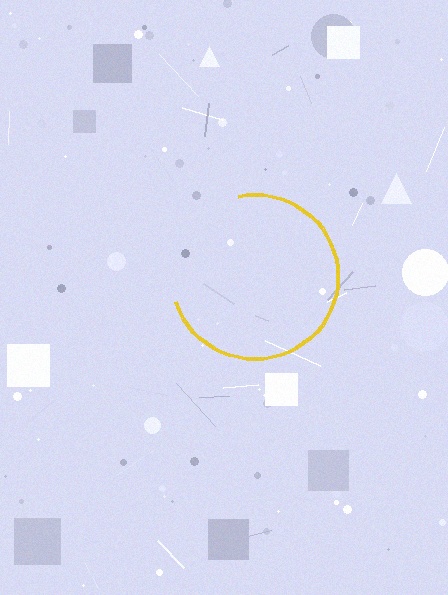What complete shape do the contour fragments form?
The contour fragments form a circle.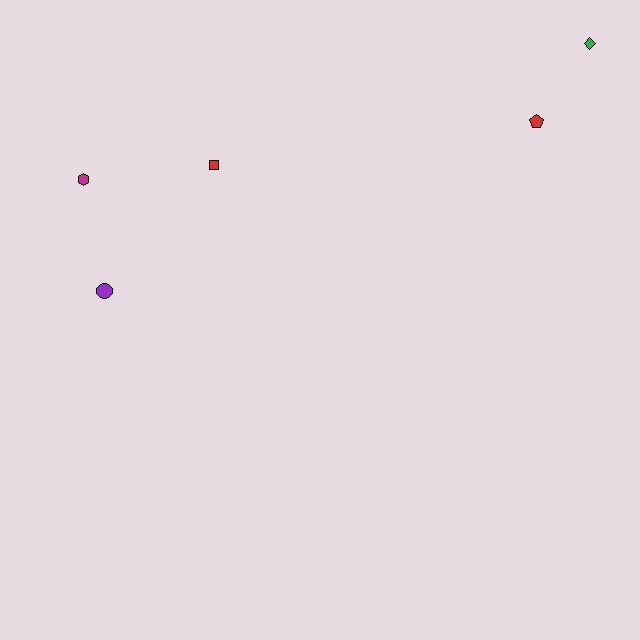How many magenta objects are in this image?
There is 1 magenta object.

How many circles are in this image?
There is 1 circle.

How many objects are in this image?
There are 5 objects.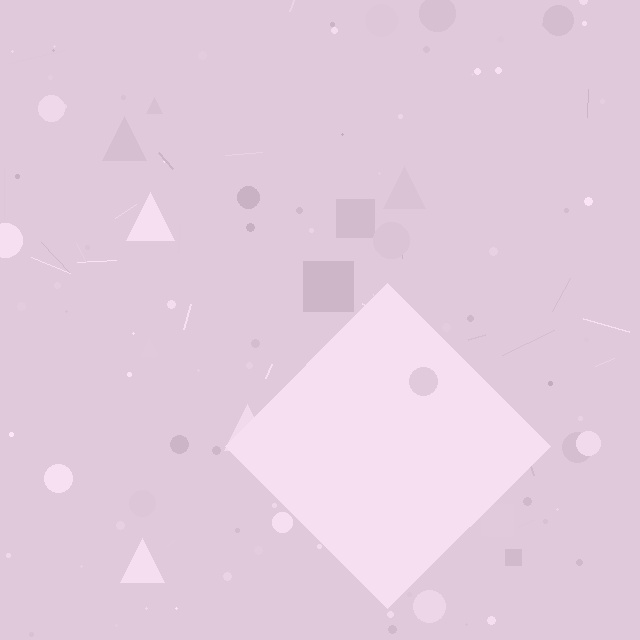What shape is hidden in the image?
A diamond is hidden in the image.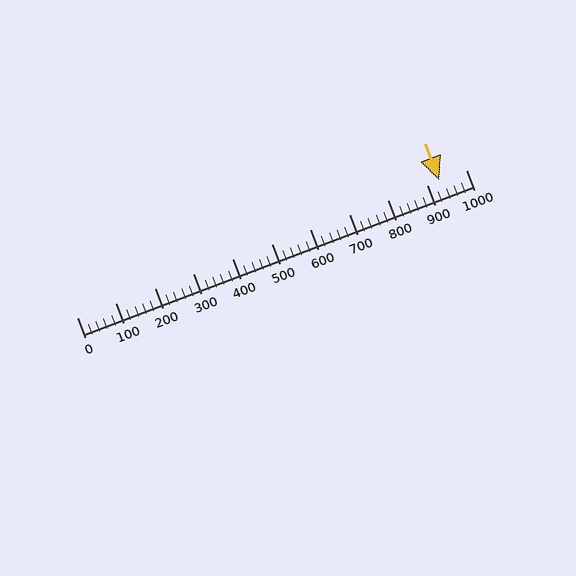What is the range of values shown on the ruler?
The ruler shows values from 0 to 1000.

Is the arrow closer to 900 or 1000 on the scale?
The arrow is closer to 900.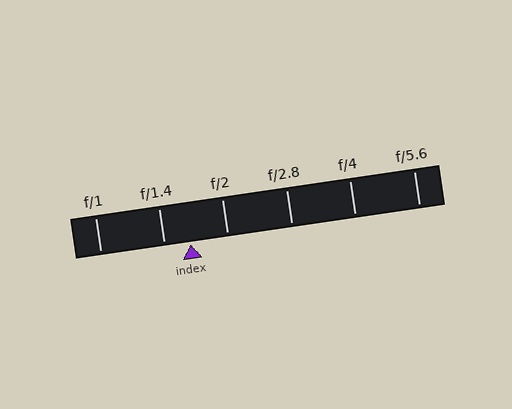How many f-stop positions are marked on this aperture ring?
There are 6 f-stop positions marked.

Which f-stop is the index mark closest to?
The index mark is closest to f/1.4.